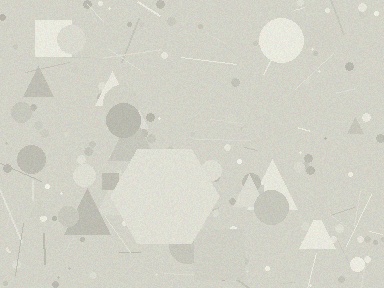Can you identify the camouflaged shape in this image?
The camouflaged shape is a hexagon.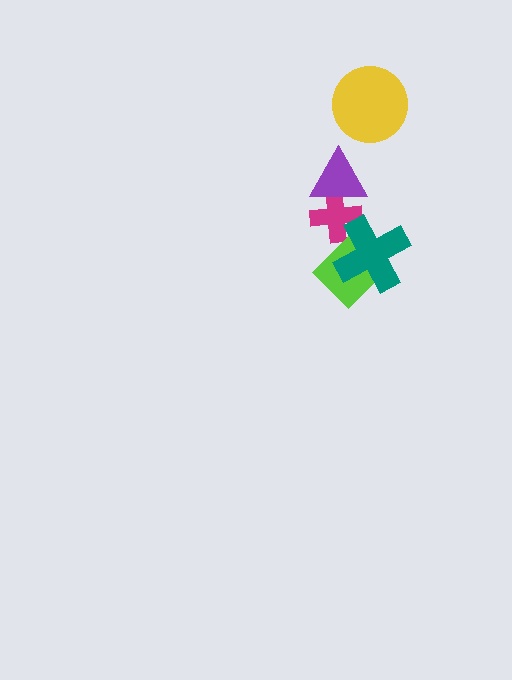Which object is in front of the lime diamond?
The teal cross is in front of the lime diamond.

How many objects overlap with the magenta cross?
2 objects overlap with the magenta cross.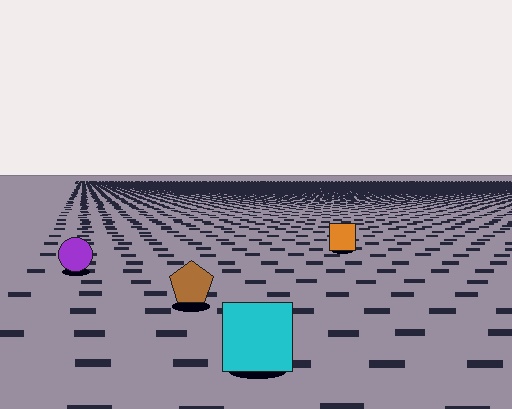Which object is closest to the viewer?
The cyan square is closest. The texture marks near it are larger and more spread out.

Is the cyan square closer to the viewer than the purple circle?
Yes. The cyan square is closer — you can tell from the texture gradient: the ground texture is coarser near it.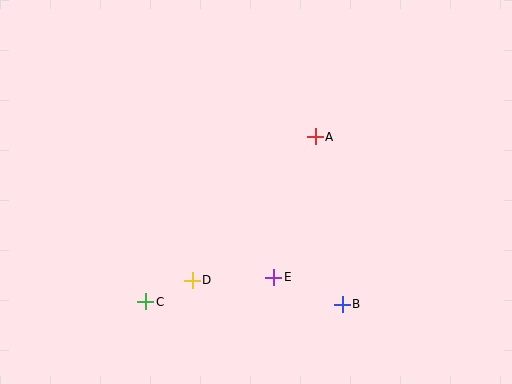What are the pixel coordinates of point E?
Point E is at (274, 277).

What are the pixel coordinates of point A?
Point A is at (315, 137).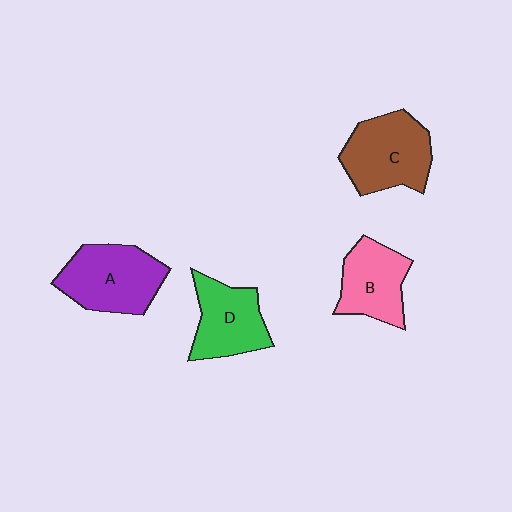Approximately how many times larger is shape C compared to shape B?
Approximately 1.2 times.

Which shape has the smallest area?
Shape B (pink).